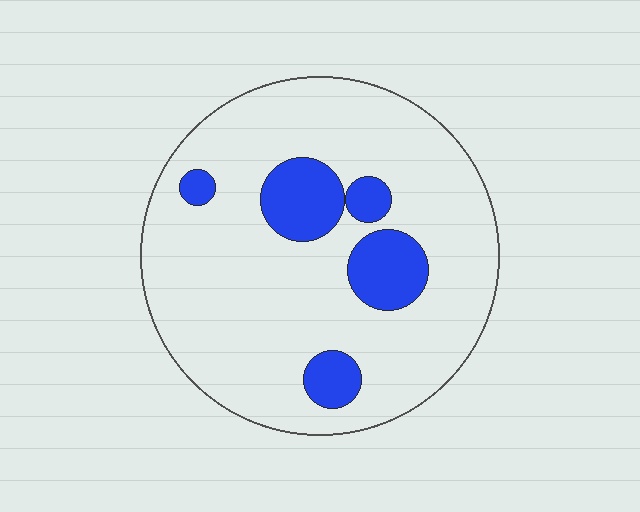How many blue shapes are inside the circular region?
5.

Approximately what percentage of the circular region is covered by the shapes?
Approximately 15%.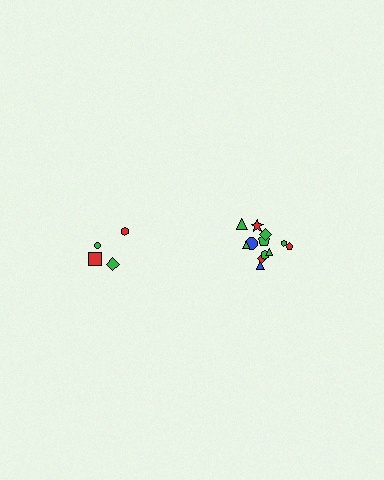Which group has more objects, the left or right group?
The right group.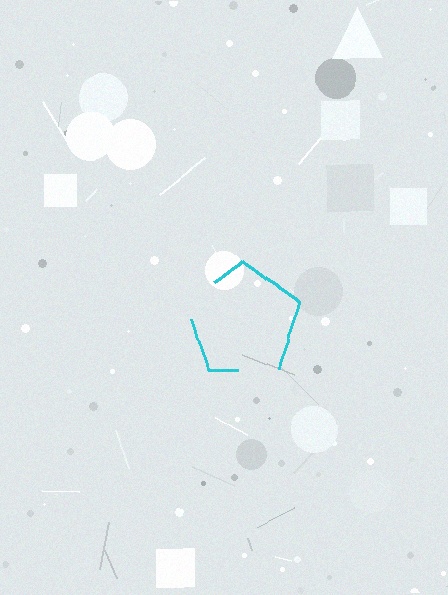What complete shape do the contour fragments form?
The contour fragments form a pentagon.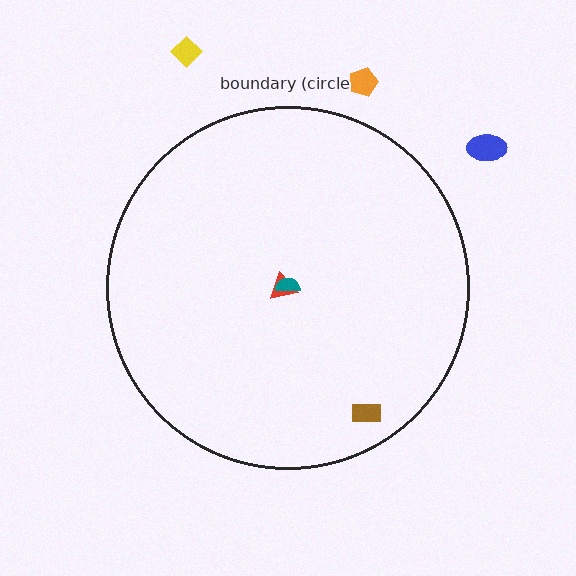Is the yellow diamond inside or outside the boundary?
Outside.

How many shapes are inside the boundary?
3 inside, 3 outside.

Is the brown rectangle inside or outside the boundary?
Inside.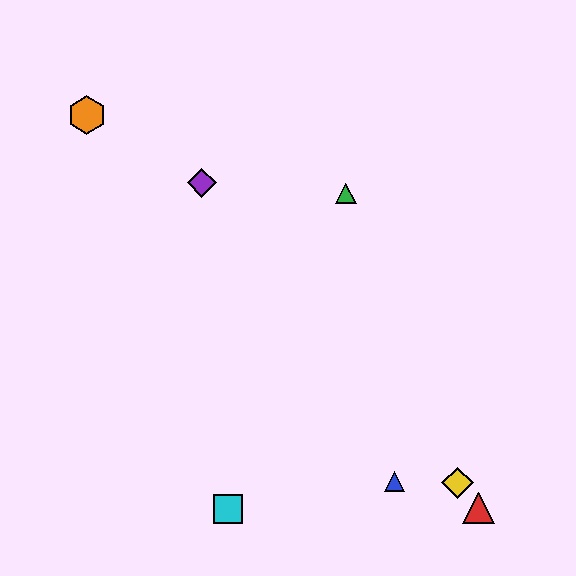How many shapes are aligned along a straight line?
3 shapes (the red triangle, the yellow diamond, the purple diamond) are aligned along a straight line.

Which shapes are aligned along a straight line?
The red triangle, the yellow diamond, the purple diamond are aligned along a straight line.